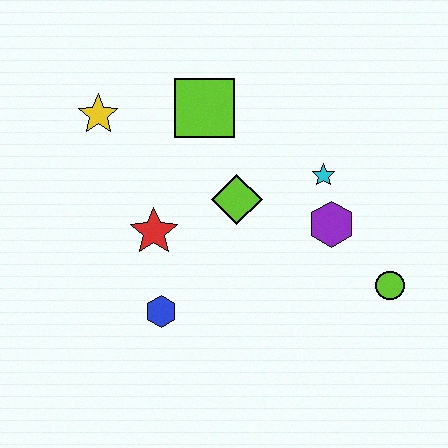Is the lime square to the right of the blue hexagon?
Yes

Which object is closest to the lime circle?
The purple hexagon is closest to the lime circle.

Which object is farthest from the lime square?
The lime circle is farthest from the lime square.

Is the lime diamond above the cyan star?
No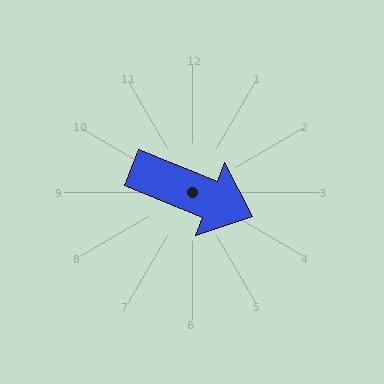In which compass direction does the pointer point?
East.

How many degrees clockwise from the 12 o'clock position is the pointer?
Approximately 112 degrees.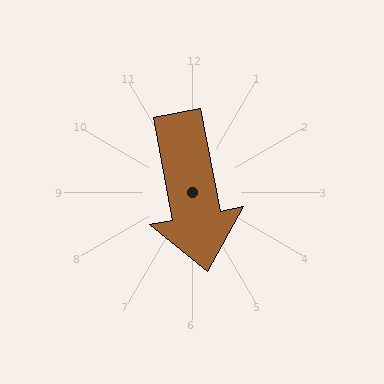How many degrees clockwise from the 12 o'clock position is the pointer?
Approximately 169 degrees.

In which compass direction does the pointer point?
South.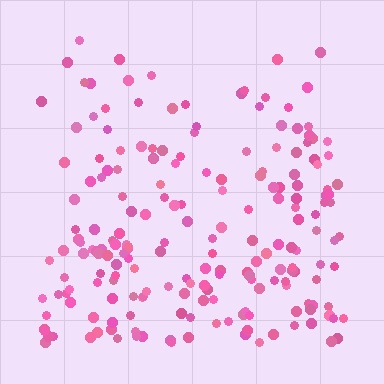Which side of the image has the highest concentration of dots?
The bottom.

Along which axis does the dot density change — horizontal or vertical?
Vertical.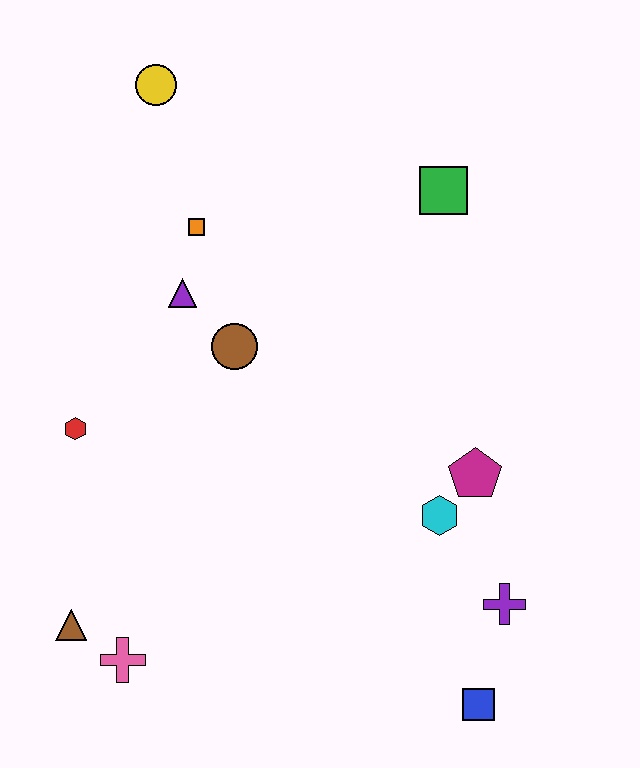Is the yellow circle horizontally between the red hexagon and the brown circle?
Yes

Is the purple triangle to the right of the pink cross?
Yes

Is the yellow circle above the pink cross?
Yes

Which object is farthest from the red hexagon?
The blue square is farthest from the red hexagon.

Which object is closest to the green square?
The orange square is closest to the green square.